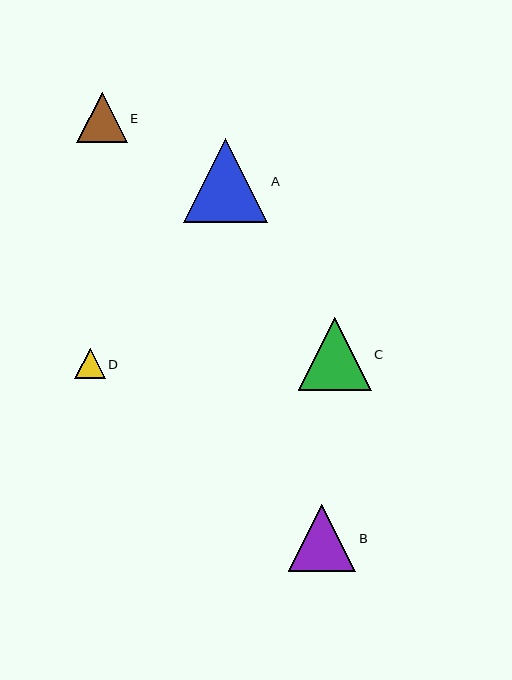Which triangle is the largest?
Triangle A is the largest with a size of approximately 84 pixels.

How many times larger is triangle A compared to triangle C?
Triangle A is approximately 1.2 times the size of triangle C.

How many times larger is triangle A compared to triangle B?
Triangle A is approximately 1.2 times the size of triangle B.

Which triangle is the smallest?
Triangle D is the smallest with a size of approximately 30 pixels.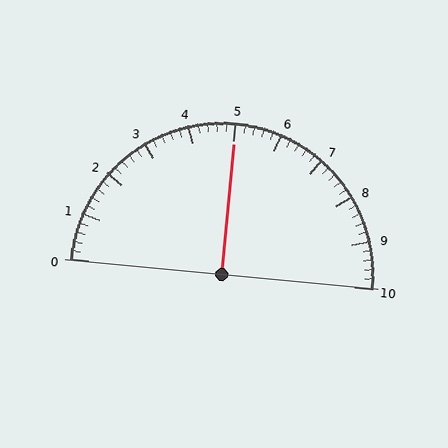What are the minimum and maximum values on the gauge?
The gauge ranges from 0 to 10.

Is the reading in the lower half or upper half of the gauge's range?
The reading is in the upper half of the range (0 to 10).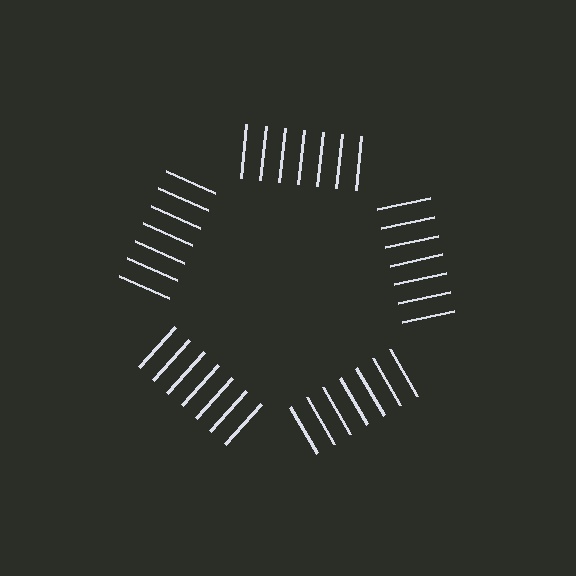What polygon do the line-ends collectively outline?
An illusory pentagon — the line segments terminate on its edges but no continuous stroke is drawn.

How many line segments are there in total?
35 — 7 along each of the 5 edges.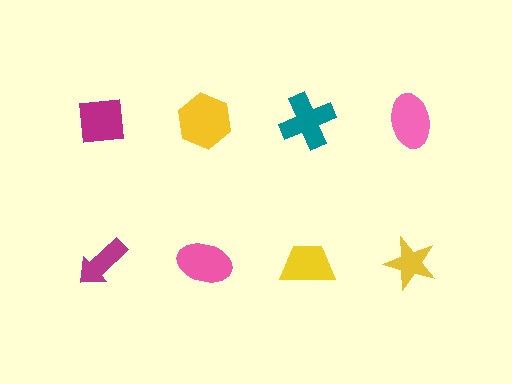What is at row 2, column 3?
A yellow trapezoid.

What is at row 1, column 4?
A pink ellipse.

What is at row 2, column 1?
A magenta arrow.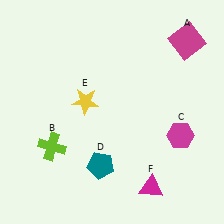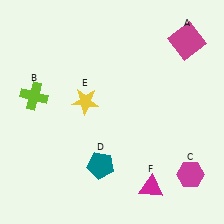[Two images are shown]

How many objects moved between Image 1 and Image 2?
2 objects moved between the two images.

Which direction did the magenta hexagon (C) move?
The magenta hexagon (C) moved down.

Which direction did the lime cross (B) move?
The lime cross (B) moved up.